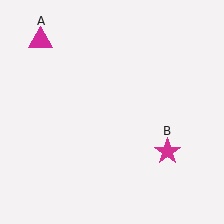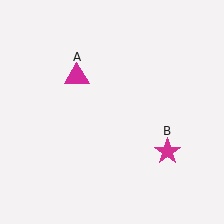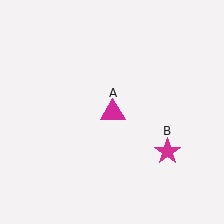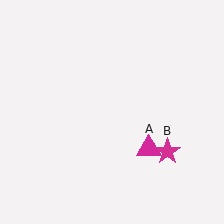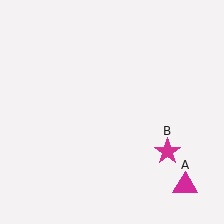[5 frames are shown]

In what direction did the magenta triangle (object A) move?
The magenta triangle (object A) moved down and to the right.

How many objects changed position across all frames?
1 object changed position: magenta triangle (object A).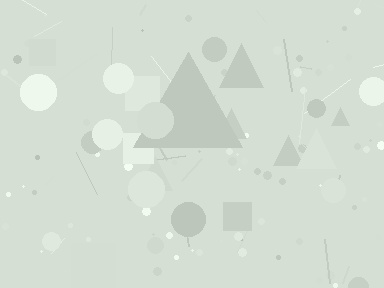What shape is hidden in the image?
A triangle is hidden in the image.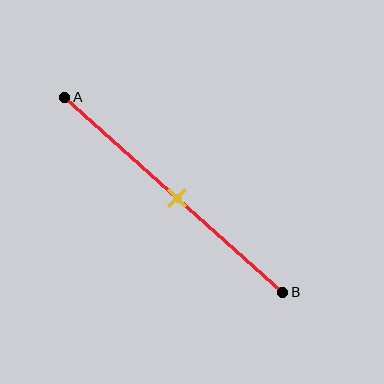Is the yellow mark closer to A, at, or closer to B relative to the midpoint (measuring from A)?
The yellow mark is approximately at the midpoint of segment AB.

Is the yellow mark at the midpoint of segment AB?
Yes, the mark is approximately at the midpoint.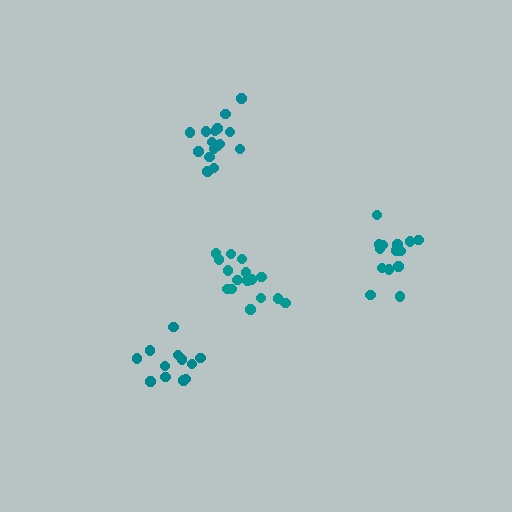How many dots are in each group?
Group 1: 16 dots, Group 2: 14 dots, Group 3: 17 dots, Group 4: 12 dots (59 total).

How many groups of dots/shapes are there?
There are 4 groups.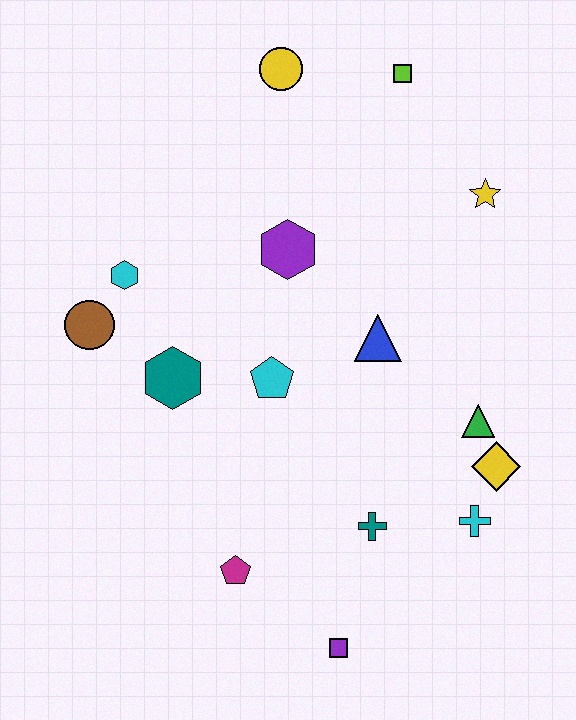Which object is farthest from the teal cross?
The yellow circle is farthest from the teal cross.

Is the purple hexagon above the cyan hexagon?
Yes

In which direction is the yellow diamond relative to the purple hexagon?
The yellow diamond is below the purple hexagon.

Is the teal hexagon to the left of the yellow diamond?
Yes